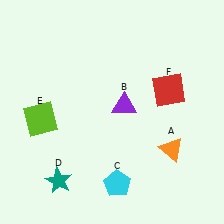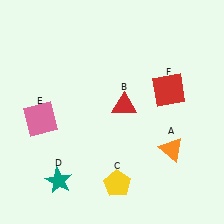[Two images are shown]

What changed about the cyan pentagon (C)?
In Image 1, C is cyan. In Image 2, it changed to yellow.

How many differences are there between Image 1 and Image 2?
There are 3 differences between the two images.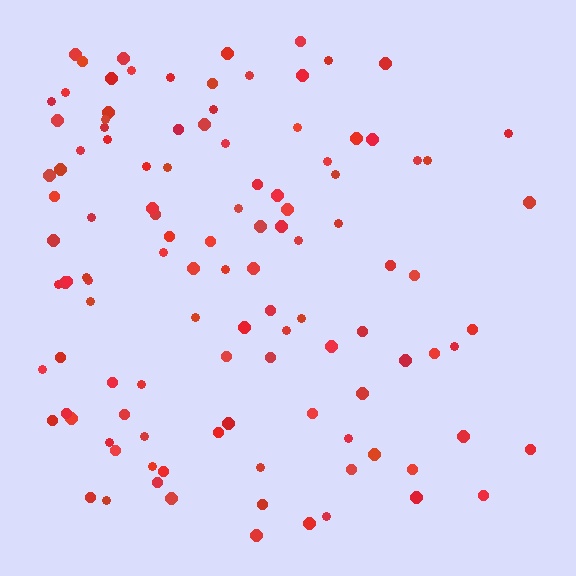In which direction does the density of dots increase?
From right to left, with the left side densest.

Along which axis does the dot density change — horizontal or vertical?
Horizontal.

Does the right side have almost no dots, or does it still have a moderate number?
Still a moderate number, just noticeably fewer than the left.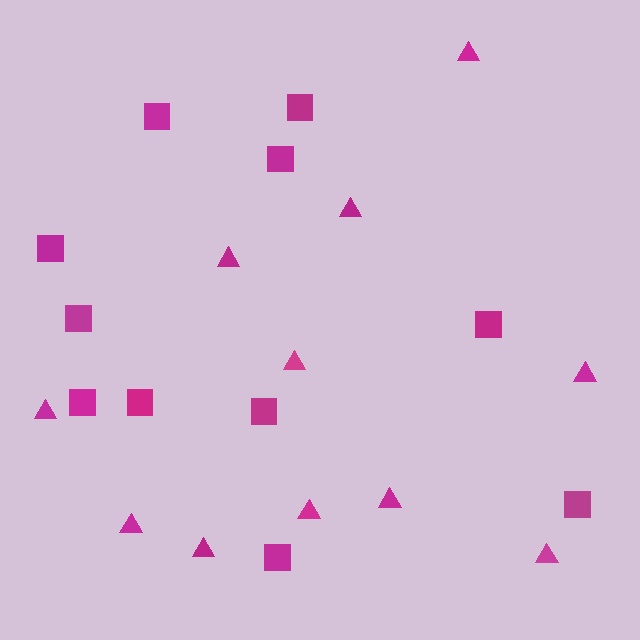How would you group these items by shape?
There are 2 groups: one group of triangles (11) and one group of squares (11).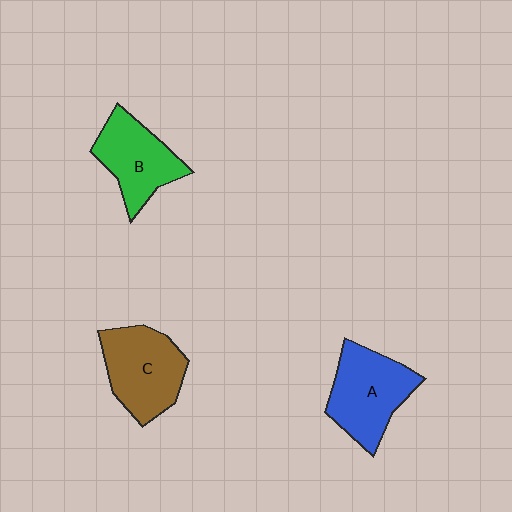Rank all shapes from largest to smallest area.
From largest to smallest: A (blue), C (brown), B (green).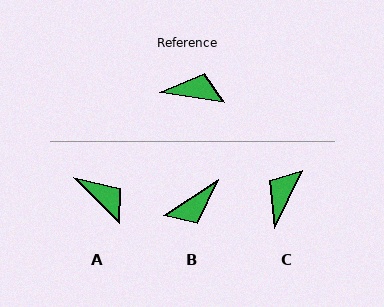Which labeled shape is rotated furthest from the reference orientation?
B, about 138 degrees away.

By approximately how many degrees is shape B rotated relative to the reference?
Approximately 138 degrees clockwise.